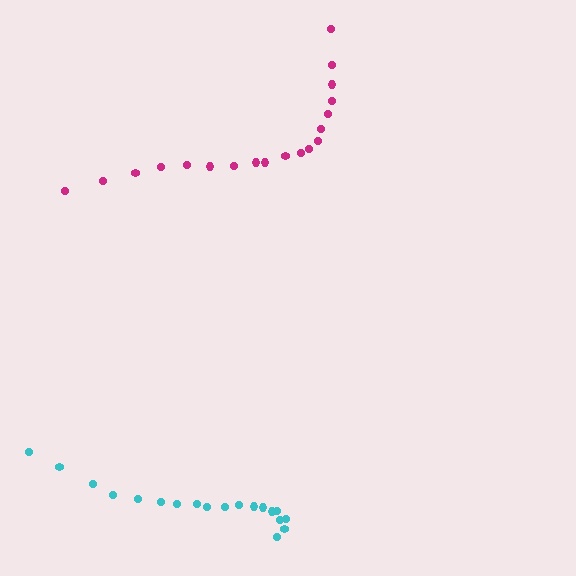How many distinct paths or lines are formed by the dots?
There are 2 distinct paths.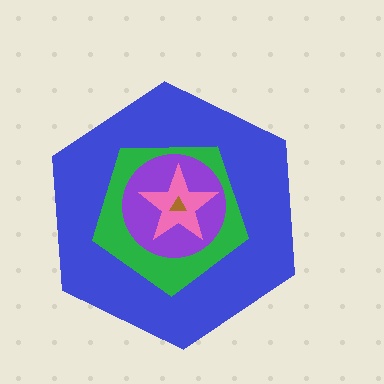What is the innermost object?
The brown triangle.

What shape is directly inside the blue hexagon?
The green pentagon.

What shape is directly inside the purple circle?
The pink star.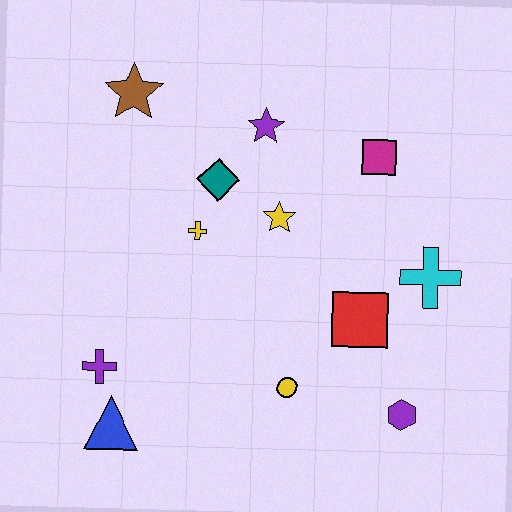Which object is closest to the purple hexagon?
The red square is closest to the purple hexagon.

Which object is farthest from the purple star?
The blue triangle is farthest from the purple star.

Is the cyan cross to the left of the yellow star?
No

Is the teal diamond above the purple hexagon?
Yes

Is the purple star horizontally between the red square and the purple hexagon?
No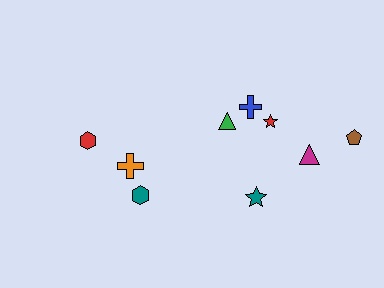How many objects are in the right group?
There are 6 objects.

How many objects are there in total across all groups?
There are 9 objects.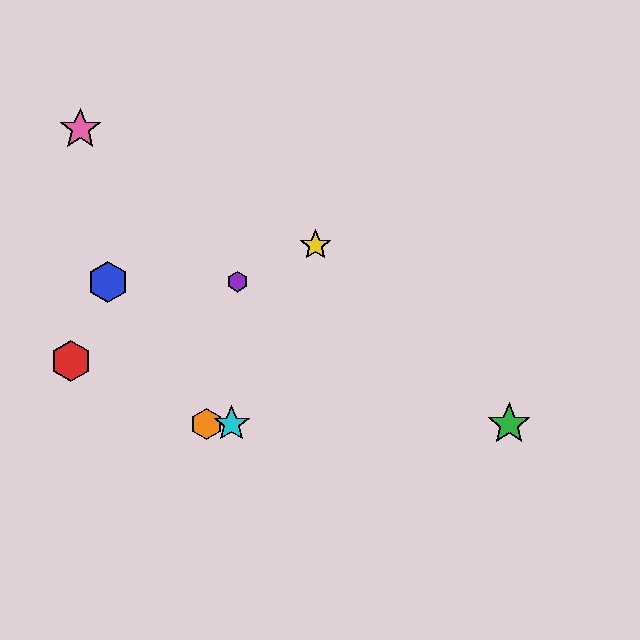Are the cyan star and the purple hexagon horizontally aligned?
No, the cyan star is at y≈424 and the purple hexagon is at y≈282.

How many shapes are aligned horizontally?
3 shapes (the green star, the orange hexagon, the cyan star) are aligned horizontally.